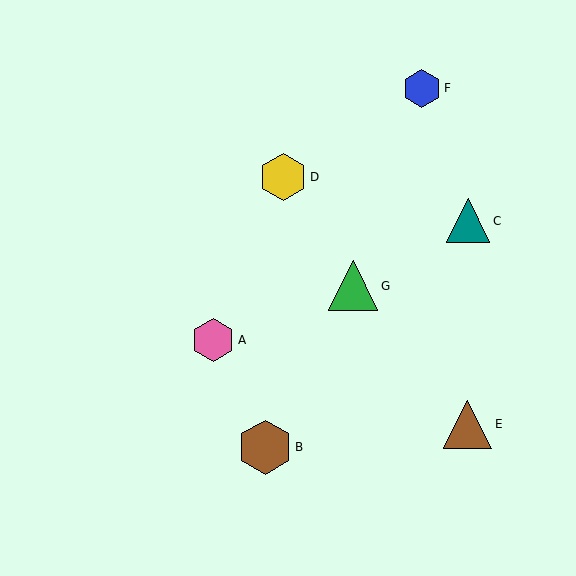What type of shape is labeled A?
Shape A is a pink hexagon.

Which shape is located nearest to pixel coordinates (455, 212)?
The teal triangle (labeled C) at (468, 221) is nearest to that location.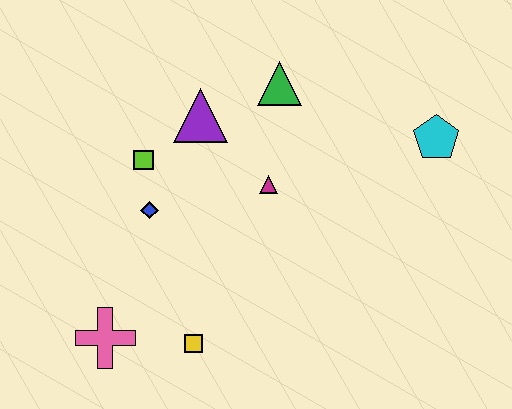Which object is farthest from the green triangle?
The pink cross is farthest from the green triangle.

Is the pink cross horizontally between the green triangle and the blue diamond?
No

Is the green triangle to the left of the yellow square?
No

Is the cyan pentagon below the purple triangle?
Yes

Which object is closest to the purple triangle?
The lime square is closest to the purple triangle.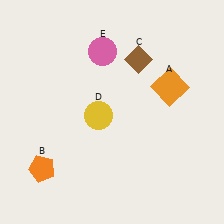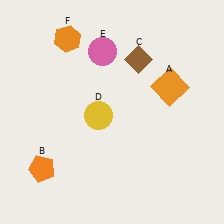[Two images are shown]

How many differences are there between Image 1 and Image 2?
There is 1 difference between the two images.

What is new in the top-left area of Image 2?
An orange hexagon (F) was added in the top-left area of Image 2.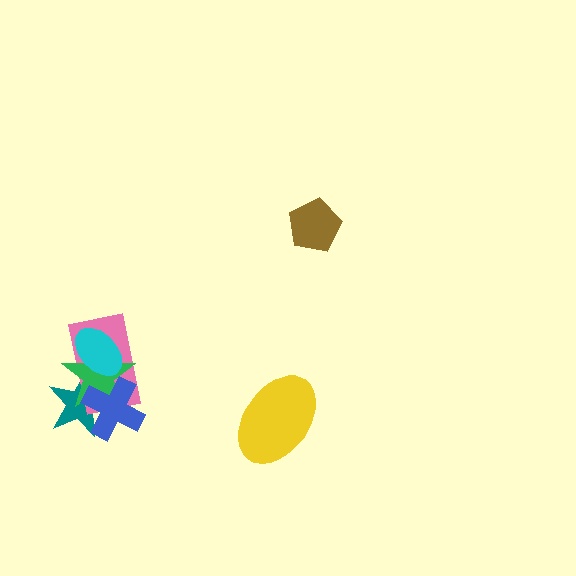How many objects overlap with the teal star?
4 objects overlap with the teal star.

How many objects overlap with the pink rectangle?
4 objects overlap with the pink rectangle.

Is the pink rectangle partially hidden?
Yes, it is partially covered by another shape.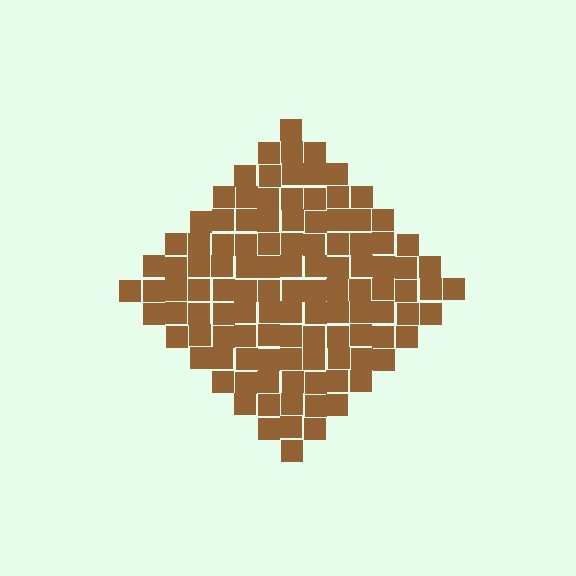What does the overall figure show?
The overall figure shows a diamond.